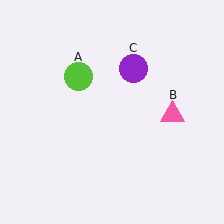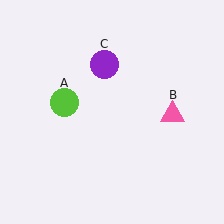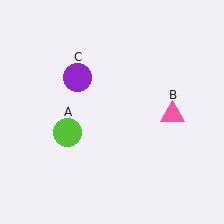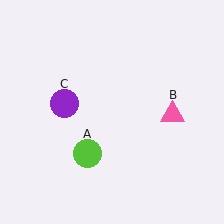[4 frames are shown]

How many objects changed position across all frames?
2 objects changed position: lime circle (object A), purple circle (object C).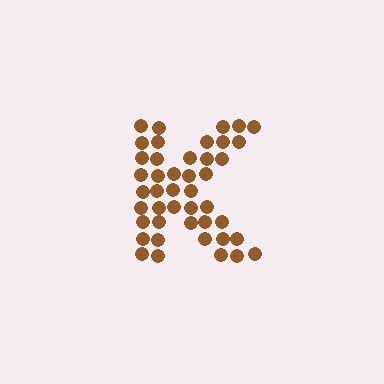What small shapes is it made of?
It is made of small circles.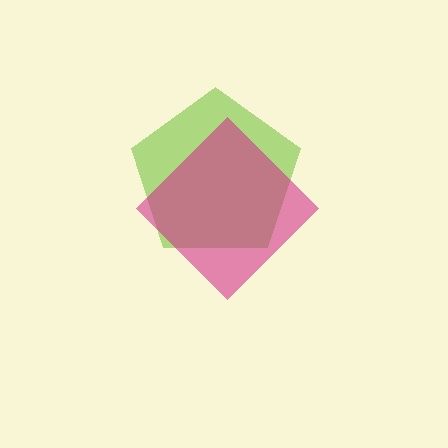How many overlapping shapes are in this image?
There are 2 overlapping shapes in the image.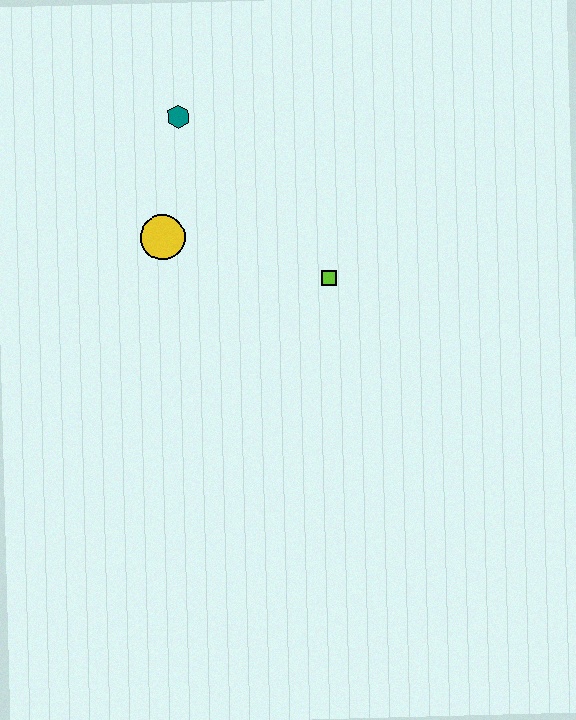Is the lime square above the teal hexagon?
No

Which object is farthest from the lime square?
The teal hexagon is farthest from the lime square.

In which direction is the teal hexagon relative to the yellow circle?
The teal hexagon is above the yellow circle.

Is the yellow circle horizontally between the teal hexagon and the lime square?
No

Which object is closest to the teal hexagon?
The yellow circle is closest to the teal hexagon.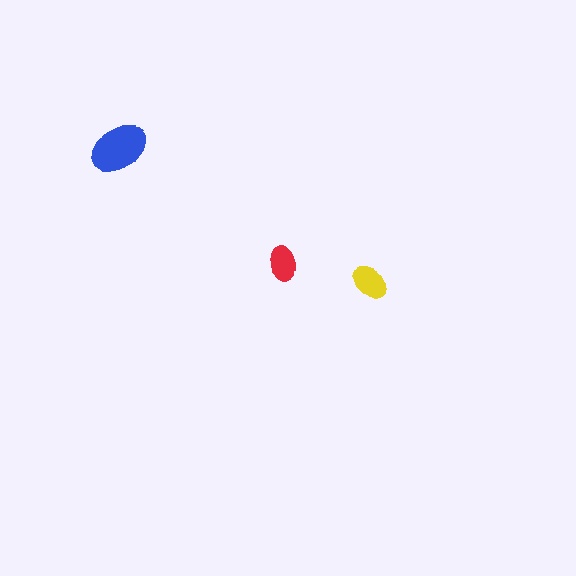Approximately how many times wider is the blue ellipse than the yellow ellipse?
About 1.5 times wider.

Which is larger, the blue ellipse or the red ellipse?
The blue one.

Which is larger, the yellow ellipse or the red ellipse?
The yellow one.